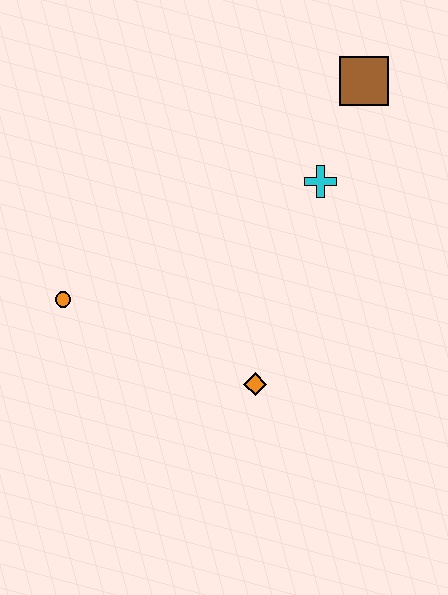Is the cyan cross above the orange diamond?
Yes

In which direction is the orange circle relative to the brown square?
The orange circle is to the left of the brown square.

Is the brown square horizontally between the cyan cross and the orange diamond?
No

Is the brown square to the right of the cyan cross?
Yes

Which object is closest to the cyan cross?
The brown square is closest to the cyan cross.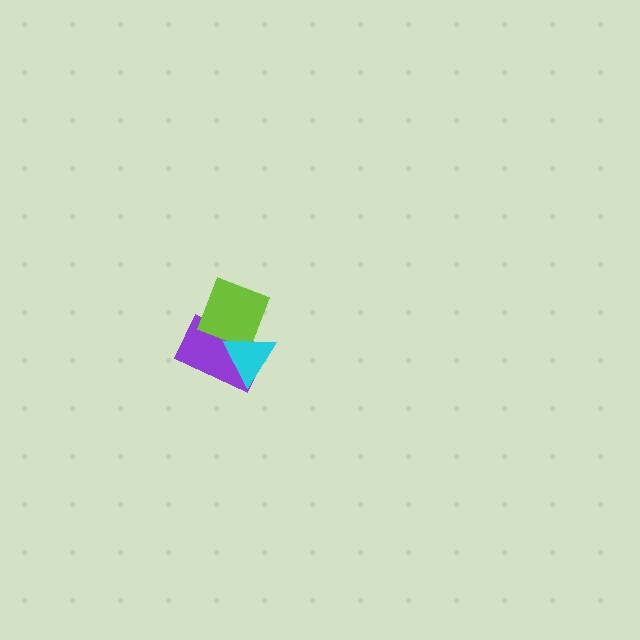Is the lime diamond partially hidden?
Yes, it is partially covered by another shape.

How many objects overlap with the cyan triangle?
2 objects overlap with the cyan triangle.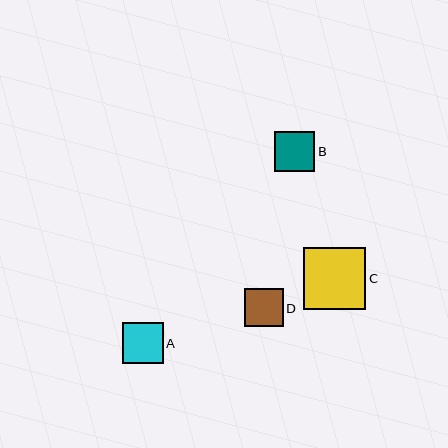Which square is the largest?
Square C is the largest with a size of approximately 62 pixels.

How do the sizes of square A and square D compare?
Square A and square D are approximately the same size.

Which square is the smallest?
Square D is the smallest with a size of approximately 38 pixels.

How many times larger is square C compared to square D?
Square C is approximately 1.6 times the size of square D.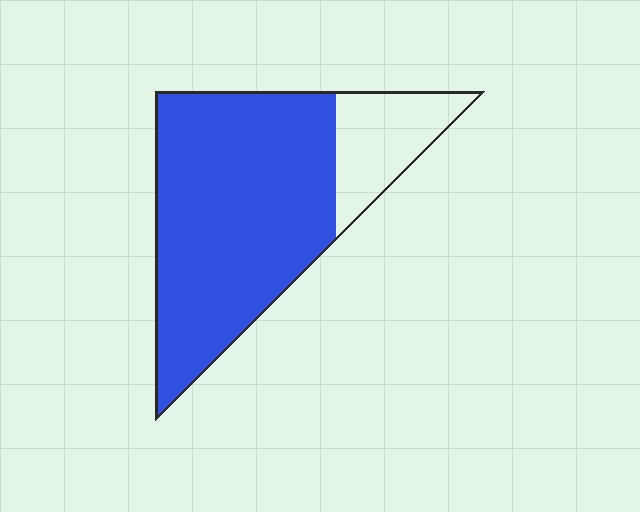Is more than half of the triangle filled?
Yes.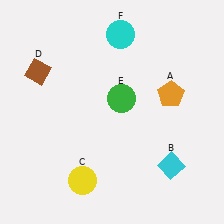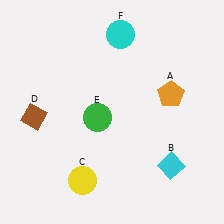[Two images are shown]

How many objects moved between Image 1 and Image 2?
2 objects moved between the two images.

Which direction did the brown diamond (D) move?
The brown diamond (D) moved down.